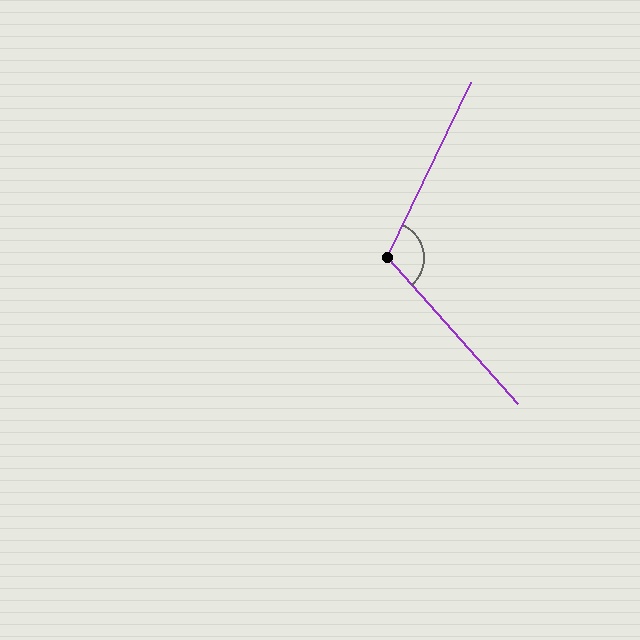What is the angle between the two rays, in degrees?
Approximately 113 degrees.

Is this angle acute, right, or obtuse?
It is obtuse.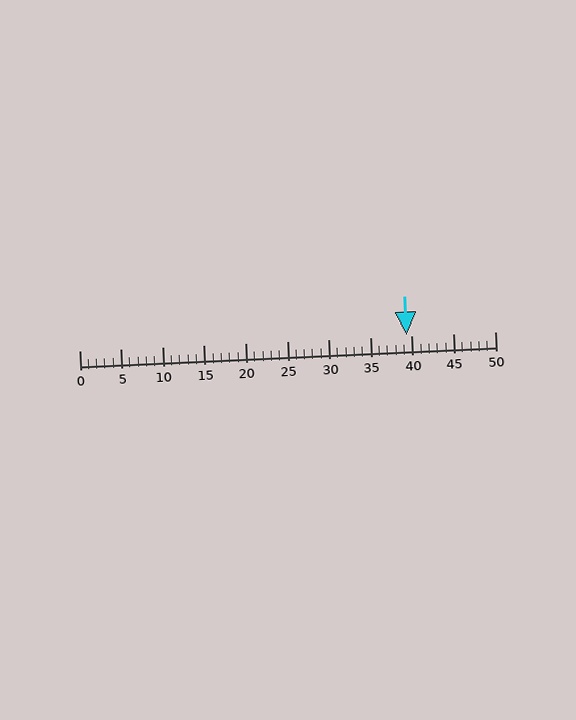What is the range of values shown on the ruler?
The ruler shows values from 0 to 50.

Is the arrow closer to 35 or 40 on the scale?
The arrow is closer to 40.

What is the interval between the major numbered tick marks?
The major tick marks are spaced 5 units apart.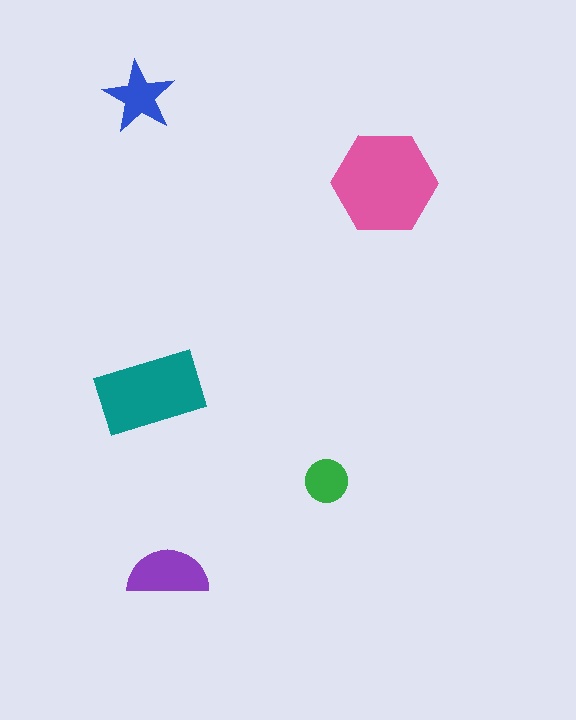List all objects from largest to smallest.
The pink hexagon, the teal rectangle, the purple semicircle, the blue star, the green circle.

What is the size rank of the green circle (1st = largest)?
5th.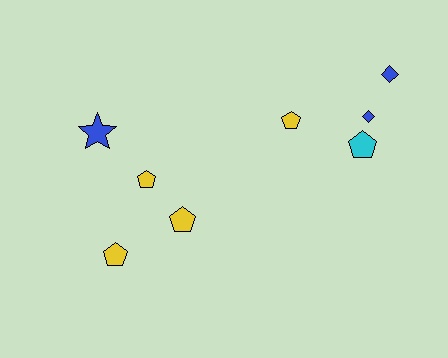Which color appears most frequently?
Yellow, with 4 objects.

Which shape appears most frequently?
Pentagon, with 5 objects.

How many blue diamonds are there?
There are 2 blue diamonds.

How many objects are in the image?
There are 8 objects.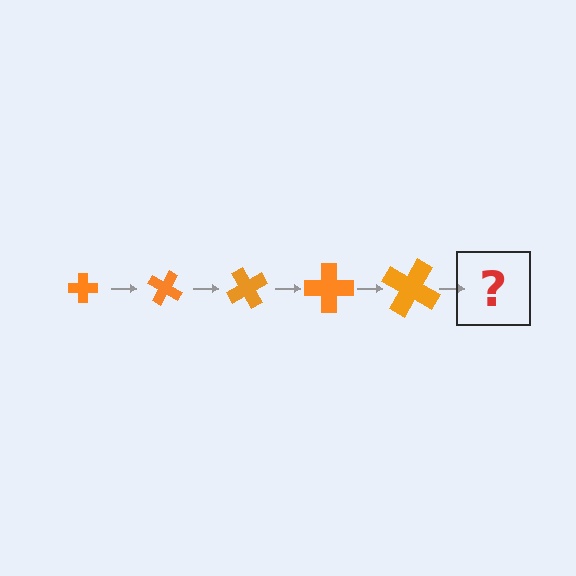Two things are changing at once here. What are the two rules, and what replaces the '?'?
The two rules are that the cross grows larger each step and it rotates 30 degrees each step. The '?' should be a cross, larger than the previous one and rotated 150 degrees from the start.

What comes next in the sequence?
The next element should be a cross, larger than the previous one and rotated 150 degrees from the start.